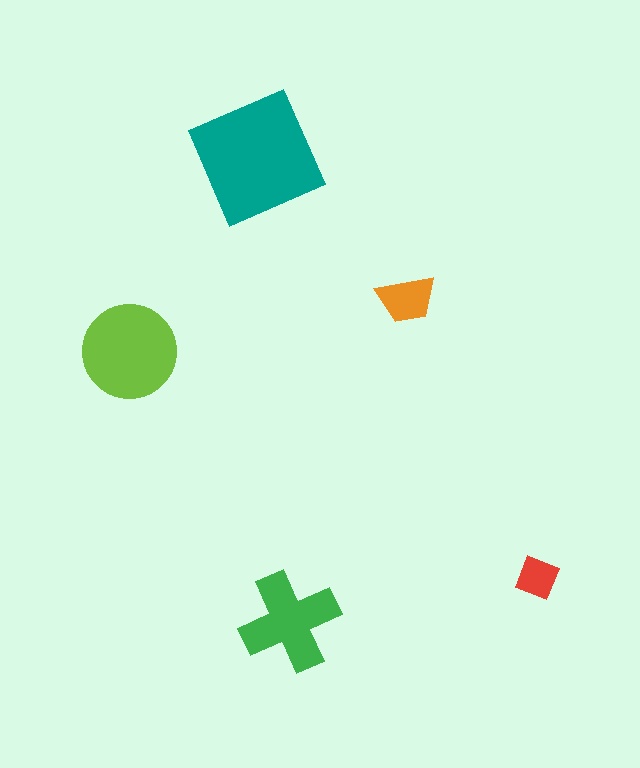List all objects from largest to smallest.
The teal square, the lime circle, the green cross, the orange trapezoid, the red diamond.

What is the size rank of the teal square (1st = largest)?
1st.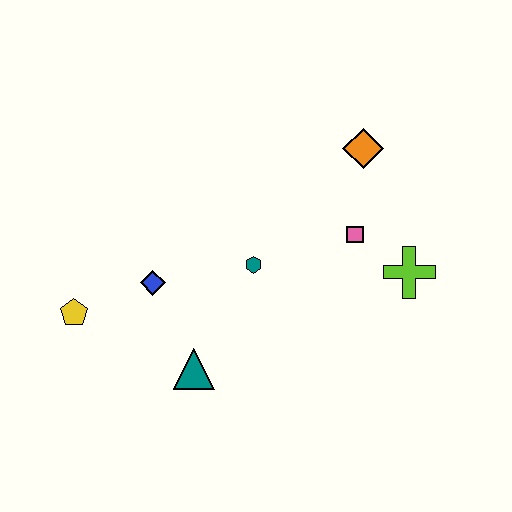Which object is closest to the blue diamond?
The yellow pentagon is closest to the blue diamond.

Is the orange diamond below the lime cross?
No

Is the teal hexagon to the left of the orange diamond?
Yes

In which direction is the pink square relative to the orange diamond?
The pink square is below the orange diamond.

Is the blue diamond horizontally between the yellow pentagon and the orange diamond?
Yes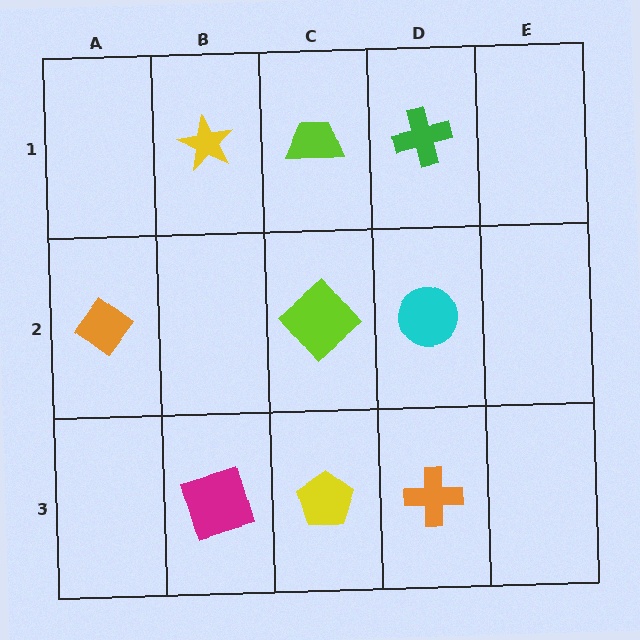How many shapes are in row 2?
3 shapes.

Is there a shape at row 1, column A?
No, that cell is empty.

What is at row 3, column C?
A yellow pentagon.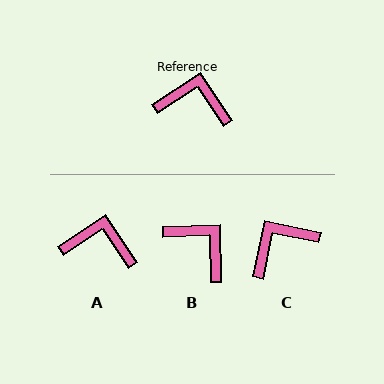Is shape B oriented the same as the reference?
No, it is off by about 31 degrees.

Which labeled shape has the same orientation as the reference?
A.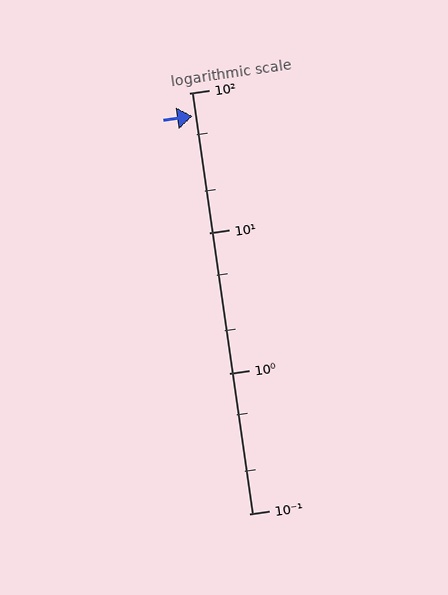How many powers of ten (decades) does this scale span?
The scale spans 3 decades, from 0.1 to 100.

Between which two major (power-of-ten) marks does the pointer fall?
The pointer is between 10 and 100.